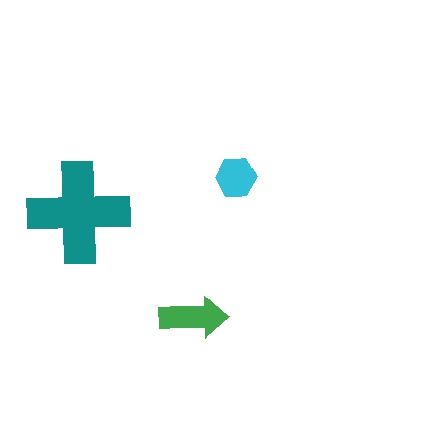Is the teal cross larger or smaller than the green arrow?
Larger.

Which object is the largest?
The teal cross.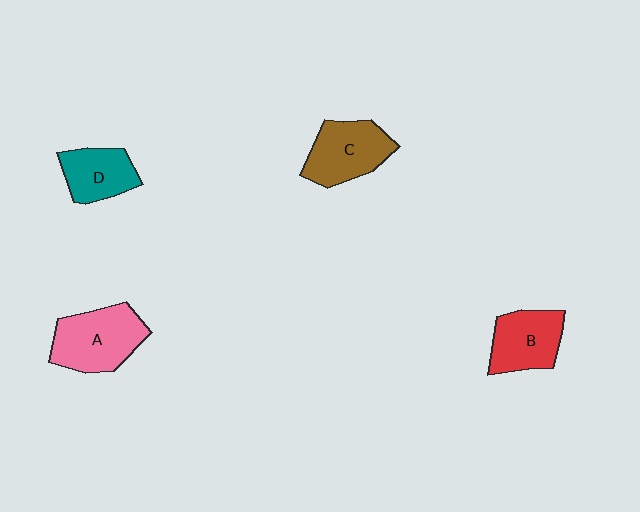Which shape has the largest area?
Shape A (pink).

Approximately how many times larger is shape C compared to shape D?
Approximately 1.3 times.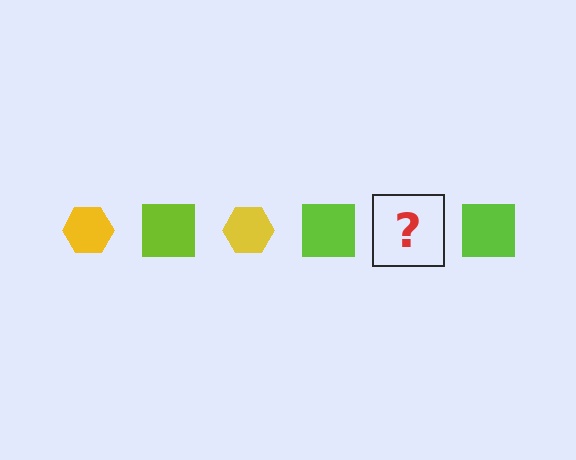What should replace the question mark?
The question mark should be replaced with a yellow hexagon.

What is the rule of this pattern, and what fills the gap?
The rule is that the pattern alternates between yellow hexagon and lime square. The gap should be filled with a yellow hexagon.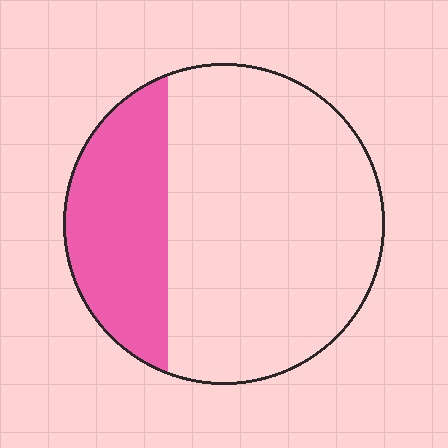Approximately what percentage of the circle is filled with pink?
Approximately 30%.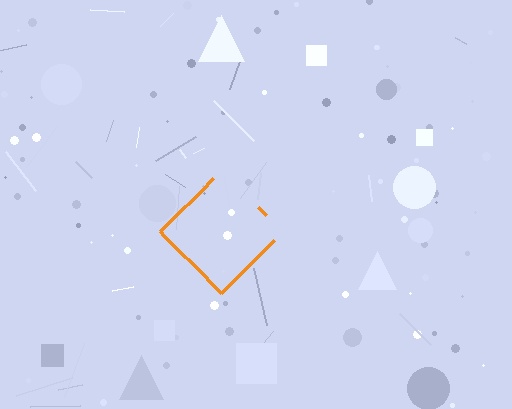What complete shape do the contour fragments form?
The contour fragments form a diamond.